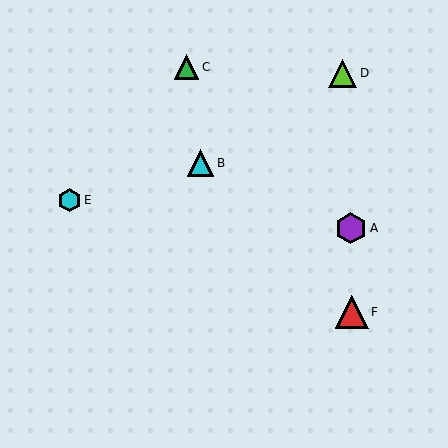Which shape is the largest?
The red triangle (labeled F) is the largest.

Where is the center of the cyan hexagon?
The center of the cyan hexagon is at (69, 200).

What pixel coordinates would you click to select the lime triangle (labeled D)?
Click at (343, 73) to select the lime triangle D.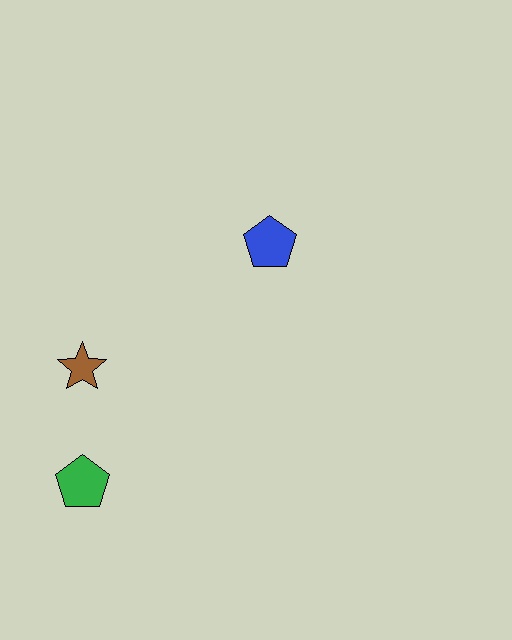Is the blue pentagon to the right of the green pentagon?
Yes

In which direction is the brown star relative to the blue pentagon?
The brown star is to the left of the blue pentagon.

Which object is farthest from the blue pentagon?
The green pentagon is farthest from the blue pentagon.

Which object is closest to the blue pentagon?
The brown star is closest to the blue pentagon.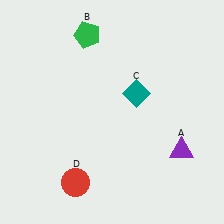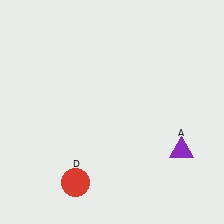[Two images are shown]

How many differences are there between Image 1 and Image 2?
There are 2 differences between the two images.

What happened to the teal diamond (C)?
The teal diamond (C) was removed in Image 2. It was in the top-right area of Image 1.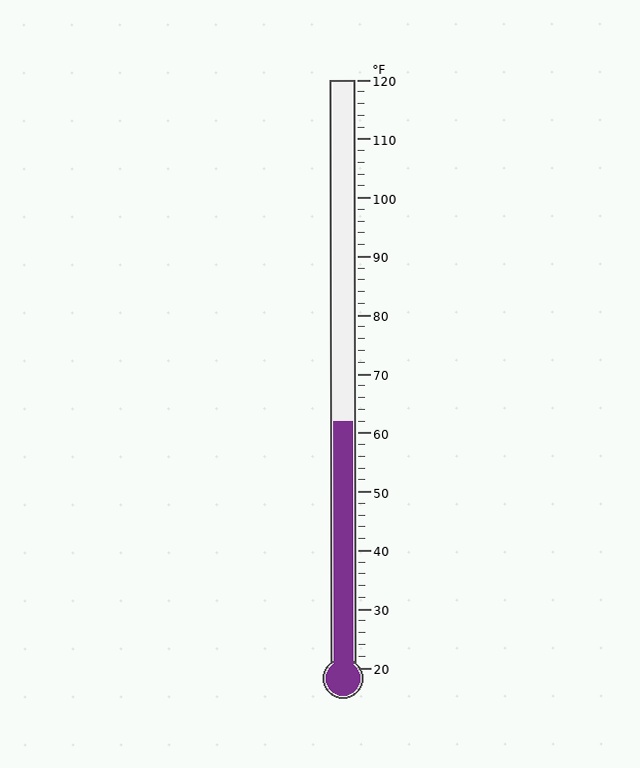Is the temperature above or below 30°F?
The temperature is above 30°F.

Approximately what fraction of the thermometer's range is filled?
The thermometer is filled to approximately 40% of its range.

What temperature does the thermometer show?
The thermometer shows approximately 62°F.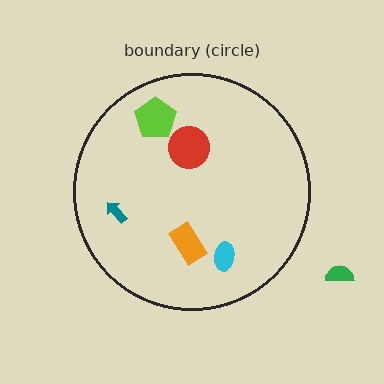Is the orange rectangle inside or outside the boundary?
Inside.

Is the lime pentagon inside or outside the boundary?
Inside.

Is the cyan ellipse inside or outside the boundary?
Inside.